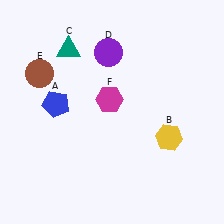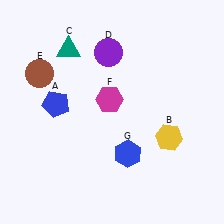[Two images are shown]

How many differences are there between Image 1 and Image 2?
There is 1 difference between the two images.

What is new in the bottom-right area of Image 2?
A blue hexagon (G) was added in the bottom-right area of Image 2.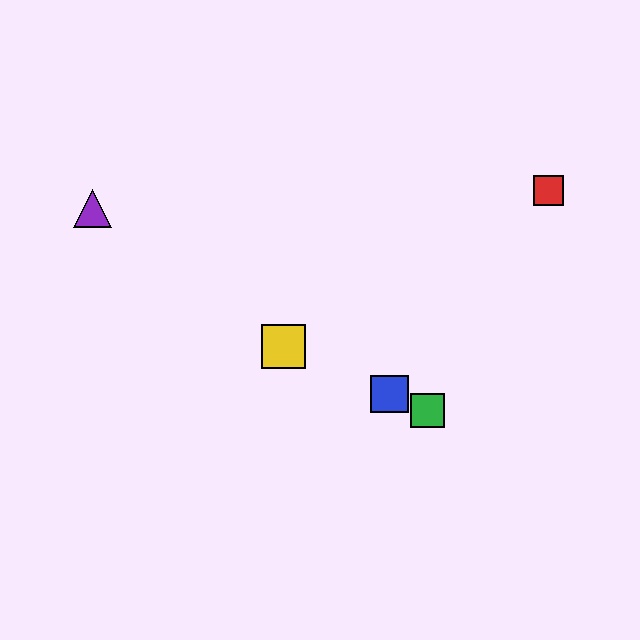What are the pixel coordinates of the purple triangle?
The purple triangle is at (92, 209).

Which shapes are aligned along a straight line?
The blue square, the green square, the yellow square are aligned along a straight line.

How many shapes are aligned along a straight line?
3 shapes (the blue square, the green square, the yellow square) are aligned along a straight line.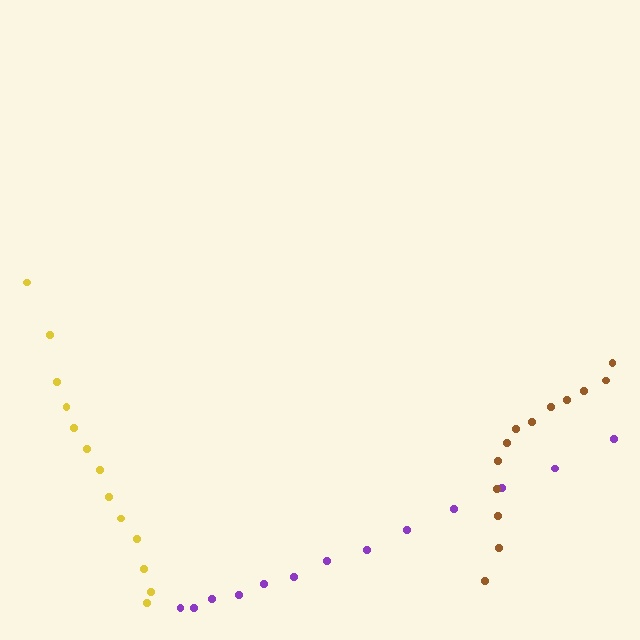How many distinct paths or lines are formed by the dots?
There are 3 distinct paths.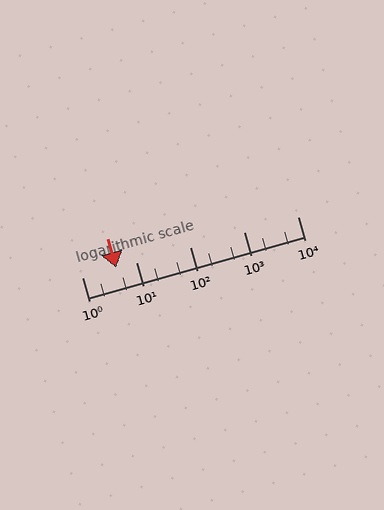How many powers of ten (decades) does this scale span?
The scale spans 4 decades, from 1 to 10000.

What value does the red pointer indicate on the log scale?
The pointer indicates approximately 4.3.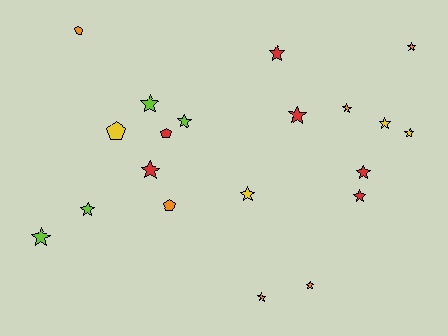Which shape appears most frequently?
Star, with 16 objects.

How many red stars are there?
There are 5 red stars.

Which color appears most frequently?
Orange, with 6 objects.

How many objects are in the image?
There are 20 objects.